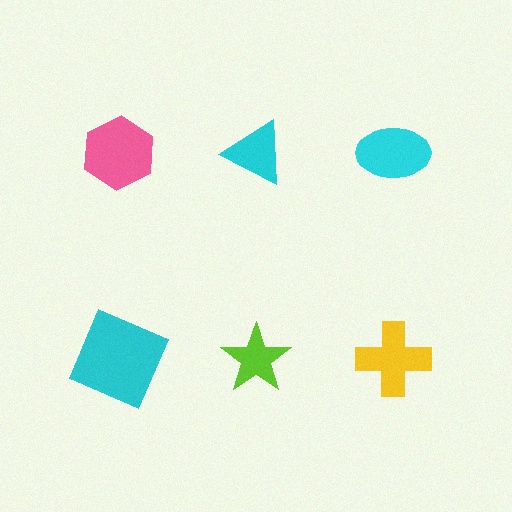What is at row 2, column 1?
A cyan square.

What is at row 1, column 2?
A cyan triangle.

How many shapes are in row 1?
3 shapes.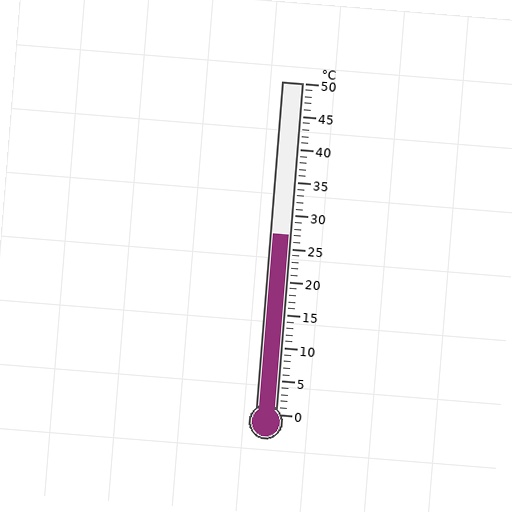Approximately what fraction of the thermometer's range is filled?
The thermometer is filled to approximately 55% of its range.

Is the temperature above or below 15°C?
The temperature is above 15°C.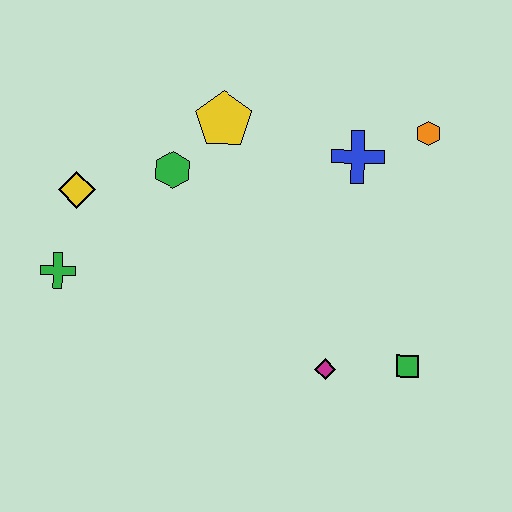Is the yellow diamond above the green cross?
Yes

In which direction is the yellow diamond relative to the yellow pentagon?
The yellow diamond is to the left of the yellow pentagon.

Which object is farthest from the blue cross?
The green cross is farthest from the blue cross.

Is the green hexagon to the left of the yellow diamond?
No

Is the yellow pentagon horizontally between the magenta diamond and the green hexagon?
Yes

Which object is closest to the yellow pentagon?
The green hexagon is closest to the yellow pentagon.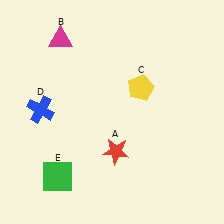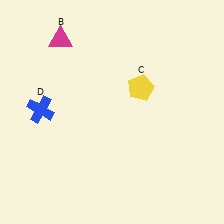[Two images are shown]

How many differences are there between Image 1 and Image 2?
There are 2 differences between the two images.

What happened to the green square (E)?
The green square (E) was removed in Image 2. It was in the bottom-left area of Image 1.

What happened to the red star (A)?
The red star (A) was removed in Image 2. It was in the bottom-right area of Image 1.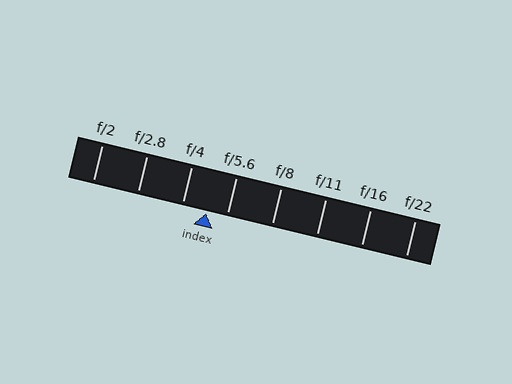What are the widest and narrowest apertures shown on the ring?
The widest aperture shown is f/2 and the narrowest is f/22.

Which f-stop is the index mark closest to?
The index mark is closest to f/5.6.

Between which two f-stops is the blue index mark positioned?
The index mark is between f/4 and f/5.6.